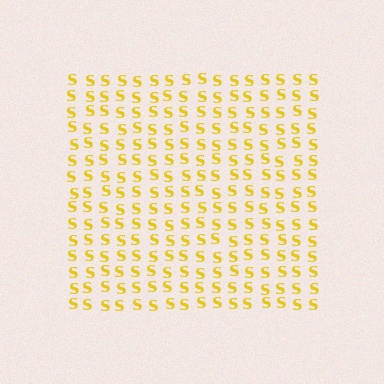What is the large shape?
The large shape is a square.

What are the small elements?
The small elements are letter S's.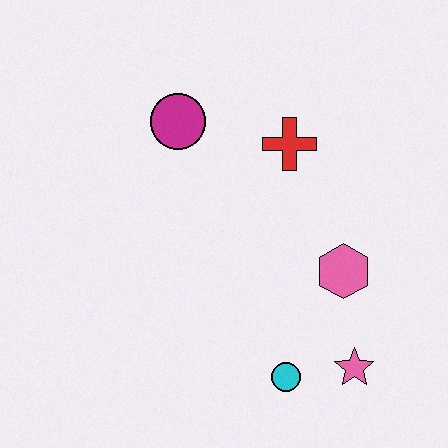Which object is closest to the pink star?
The cyan circle is closest to the pink star.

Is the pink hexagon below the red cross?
Yes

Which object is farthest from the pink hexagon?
The magenta circle is farthest from the pink hexagon.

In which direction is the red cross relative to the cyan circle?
The red cross is above the cyan circle.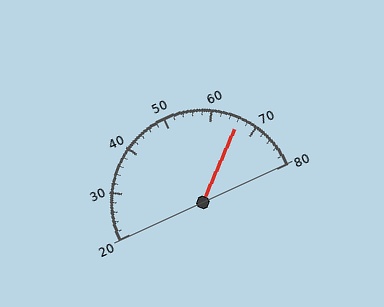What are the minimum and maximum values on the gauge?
The gauge ranges from 20 to 80.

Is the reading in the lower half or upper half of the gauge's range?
The reading is in the upper half of the range (20 to 80).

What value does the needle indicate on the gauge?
The needle indicates approximately 66.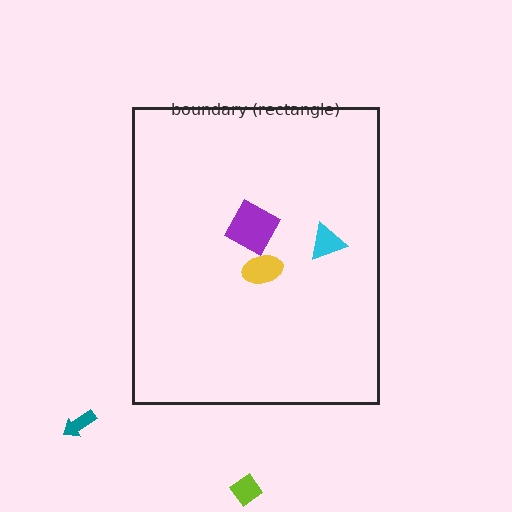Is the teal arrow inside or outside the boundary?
Outside.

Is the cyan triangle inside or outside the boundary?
Inside.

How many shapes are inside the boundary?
3 inside, 2 outside.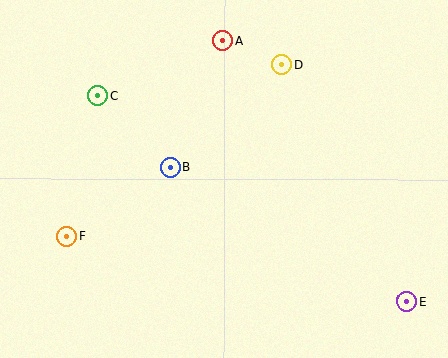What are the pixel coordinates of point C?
Point C is at (98, 96).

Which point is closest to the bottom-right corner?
Point E is closest to the bottom-right corner.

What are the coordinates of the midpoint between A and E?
The midpoint between A and E is at (315, 171).